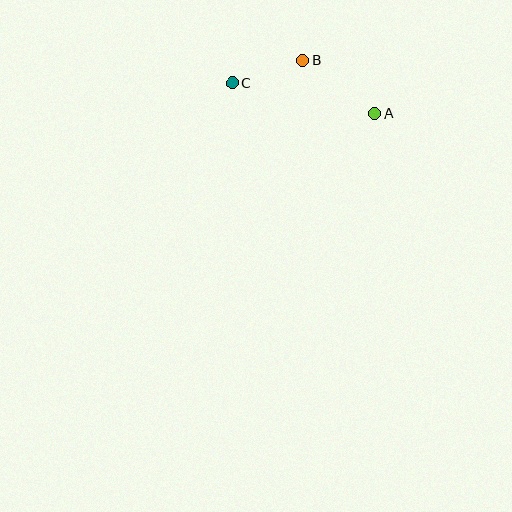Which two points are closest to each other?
Points B and C are closest to each other.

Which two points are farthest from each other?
Points A and C are farthest from each other.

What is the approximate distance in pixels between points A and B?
The distance between A and B is approximately 90 pixels.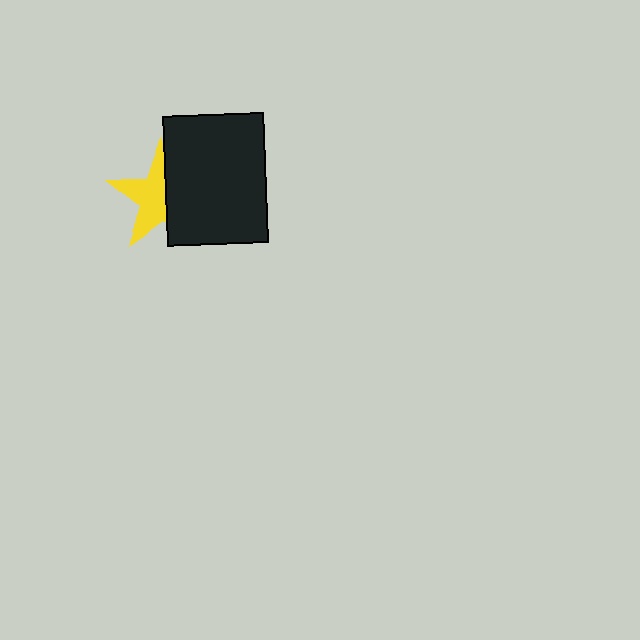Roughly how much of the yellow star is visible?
About half of it is visible (roughly 54%).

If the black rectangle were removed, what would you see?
You would see the complete yellow star.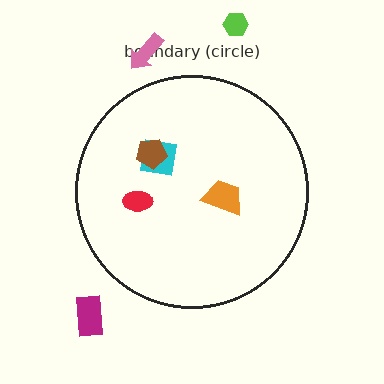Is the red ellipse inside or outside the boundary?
Inside.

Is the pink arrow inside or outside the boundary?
Outside.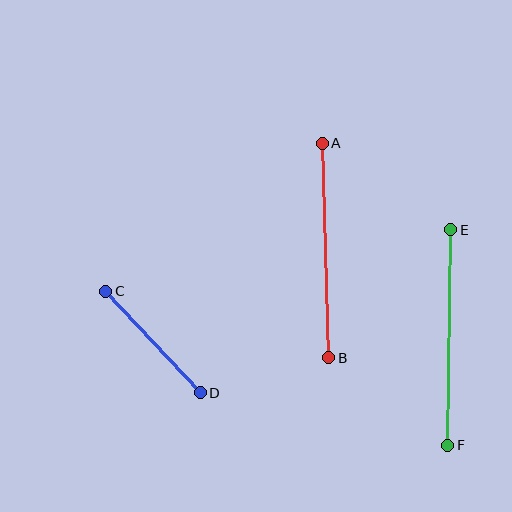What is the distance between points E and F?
The distance is approximately 215 pixels.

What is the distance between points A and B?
The distance is approximately 215 pixels.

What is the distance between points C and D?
The distance is approximately 139 pixels.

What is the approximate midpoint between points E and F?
The midpoint is at approximately (449, 337) pixels.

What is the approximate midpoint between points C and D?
The midpoint is at approximately (153, 342) pixels.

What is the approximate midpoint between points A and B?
The midpoint is at approximately (326, 250) pixels.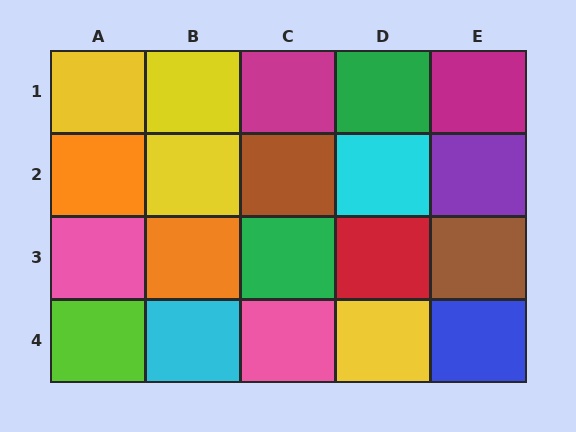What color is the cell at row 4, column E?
Blue.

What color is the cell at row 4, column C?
Pink.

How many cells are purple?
1 cell is purple.